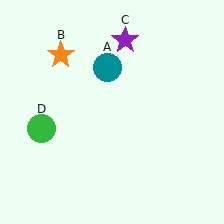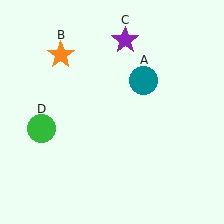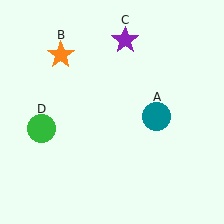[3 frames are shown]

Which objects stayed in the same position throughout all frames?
Orange star (object B) and purple star (object C) and green circle (object D) remained stationary.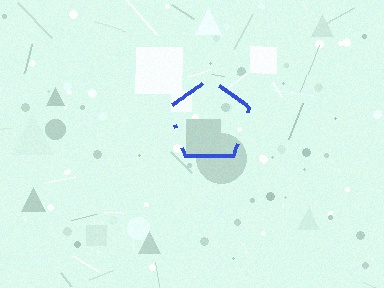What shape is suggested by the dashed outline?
The dashed outline suggests a pentagon.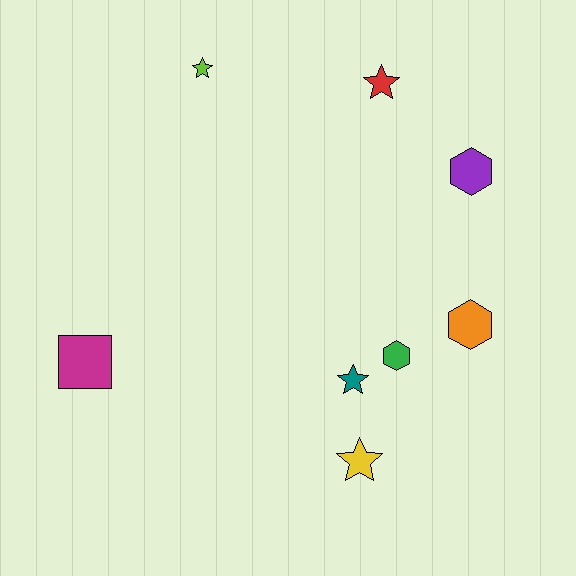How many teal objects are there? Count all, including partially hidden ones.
There is 1 teal object.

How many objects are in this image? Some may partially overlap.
There are 8 objects.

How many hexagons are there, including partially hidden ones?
There are 3 hexagons.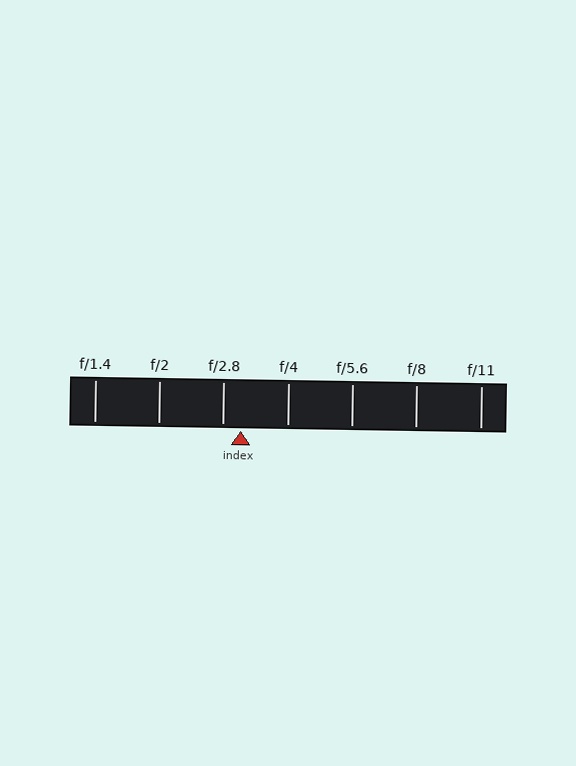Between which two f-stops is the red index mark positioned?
The index mark is between f/2.8 and f/4.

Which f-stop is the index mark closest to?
The index mark is closest to f/2.8.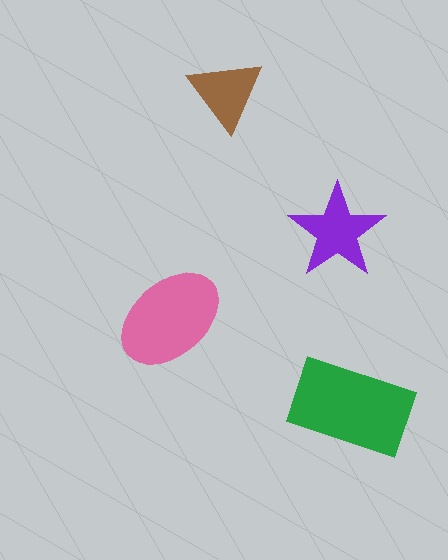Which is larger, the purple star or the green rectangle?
The green rectangle.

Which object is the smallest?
The brown triangle.